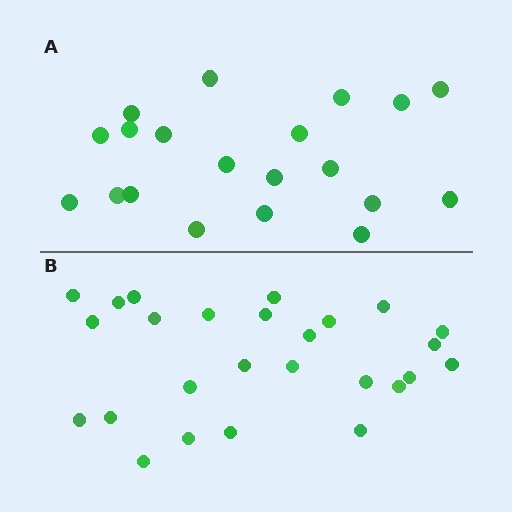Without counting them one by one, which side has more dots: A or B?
Region B (the bottom region) has more dots.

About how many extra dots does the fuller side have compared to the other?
Region B has about 6 more dots than region A.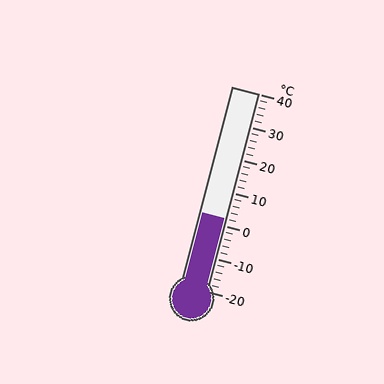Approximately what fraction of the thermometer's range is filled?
The thermometer is filled to approximately 35% of its range.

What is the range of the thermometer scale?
The thermometer scale ranges from -20°C to 40°C.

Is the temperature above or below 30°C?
The temperature is below 30°C.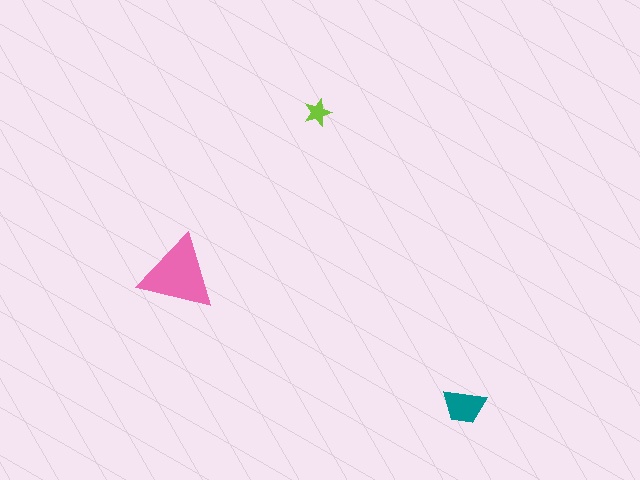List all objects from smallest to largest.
The lime star, the teal trapezoid, the pink triangle.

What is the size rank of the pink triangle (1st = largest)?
1st.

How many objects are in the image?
There are 3 objects in the image.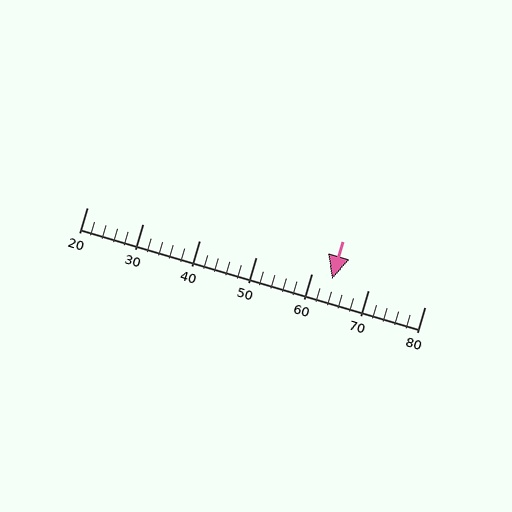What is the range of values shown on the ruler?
The ruler shows values from 20 to 80.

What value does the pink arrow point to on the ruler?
The pink arrow points to approximately 64.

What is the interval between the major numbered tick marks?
The major tick marks are spaced 10 units apart.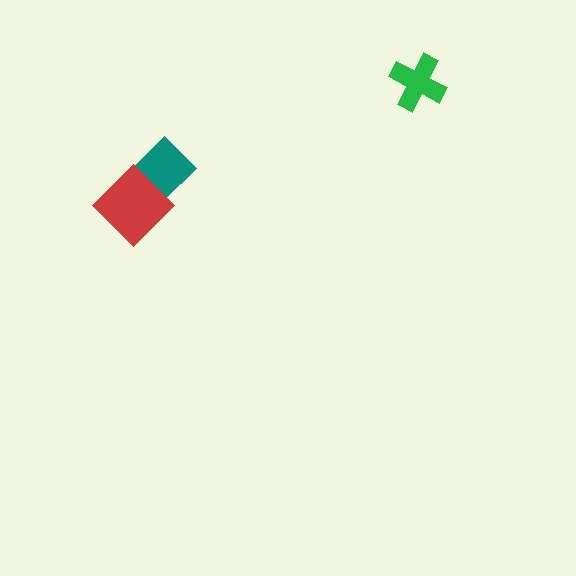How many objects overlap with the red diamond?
1 object overlaps with the red diamond.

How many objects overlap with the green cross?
0 objects overlap with the green cross.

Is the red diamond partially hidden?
No, no other shape covers it.